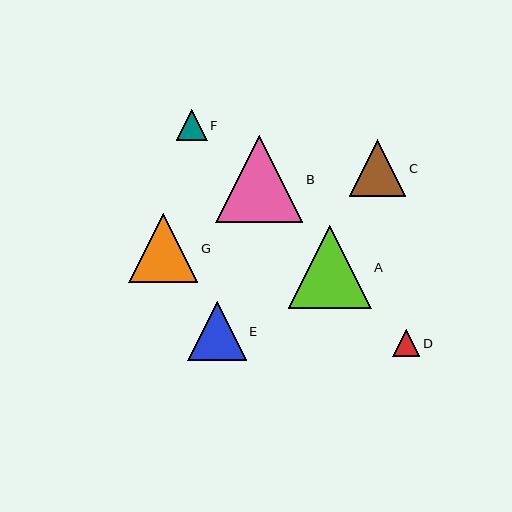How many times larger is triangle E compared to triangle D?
Triangle E is approximately 2.1 times the size of triangle D.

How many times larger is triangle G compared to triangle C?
Triangle G is approximately 1.2 times the size of triangle C.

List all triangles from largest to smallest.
From largest to smallest: B, A, G, E, C, F, D.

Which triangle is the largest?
Triangle B is the largest with a size of approximately 87 pixels.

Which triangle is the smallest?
Triangle D is the smallest with a size of approximately 28 pixels.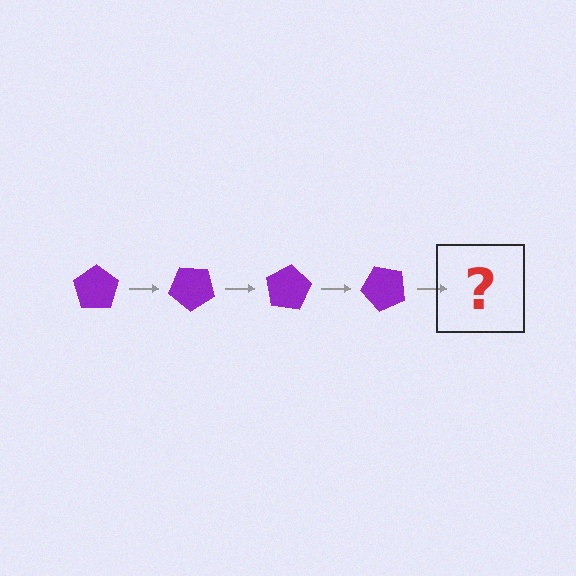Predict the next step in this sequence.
The next step is a purple pentagon rotated 160 degrees.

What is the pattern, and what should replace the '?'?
The pattern is that the pentagon rotates 40 degrees each step. The '?' should be a purple pentagon rotated 160 degrees.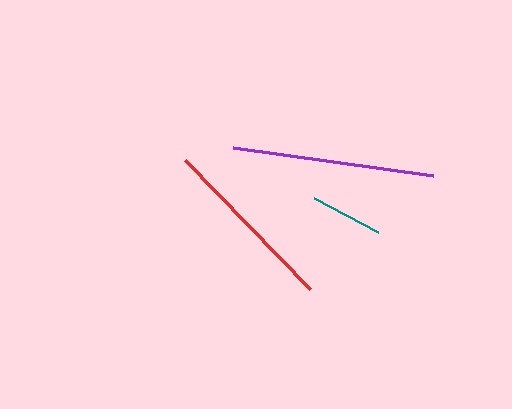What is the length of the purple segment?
The purple segment is approximately 201 pixels long.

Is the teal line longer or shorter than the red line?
The red line is longer than the teal line.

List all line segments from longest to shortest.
From longest to shortest: purple, red, teal.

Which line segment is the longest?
The purple line is the longest at approximately 201 pixels.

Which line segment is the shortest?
The teal line is the shortest at approximately 73 pixels.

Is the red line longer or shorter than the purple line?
The purple line is longer than the red line.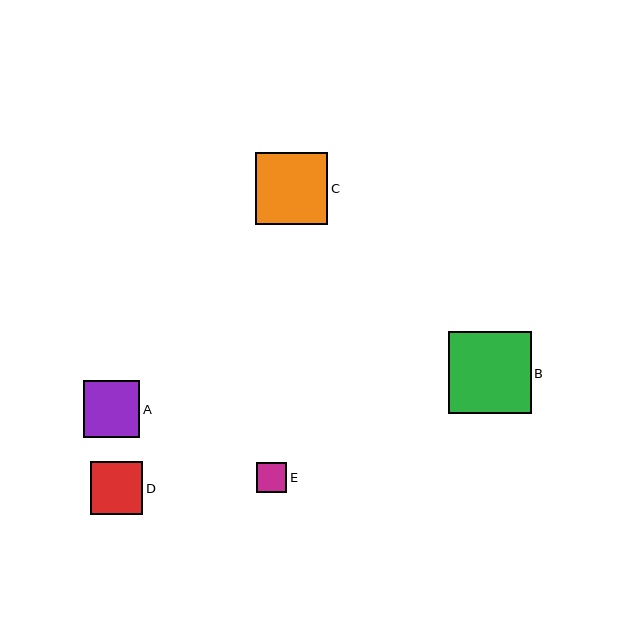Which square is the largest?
Square B is the largest with a size of approximately 82 pixels.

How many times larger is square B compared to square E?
Square B is approximately 2.7 times the size of square E.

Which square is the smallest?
Square E is the smallest with a size of approximately 31 pixels.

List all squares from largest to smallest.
From largest to smallest: B, C, A, D, E.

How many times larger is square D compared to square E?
Square D is approximately 1.7 times the size of square E.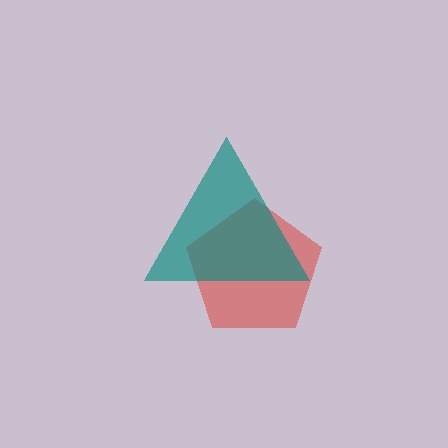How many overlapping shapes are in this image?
There are 2 overlapping shapes in the image.